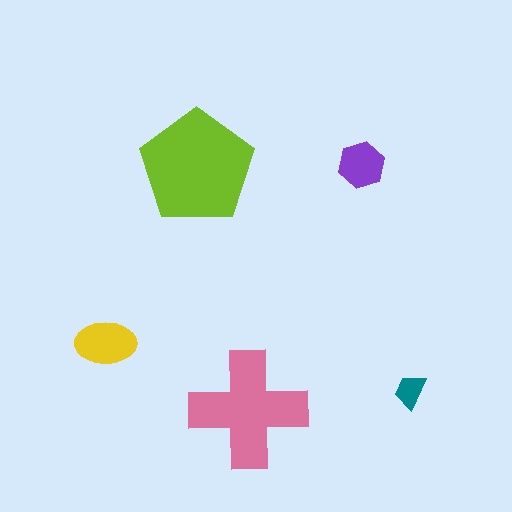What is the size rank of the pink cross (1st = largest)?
2nd.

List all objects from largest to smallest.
The lime pentagon, the pink cross, the yellow ellipse, the purple hexagon, the teal trapezoid.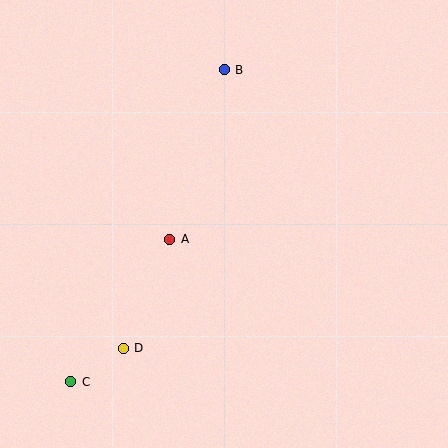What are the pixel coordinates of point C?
Point C is at (71, 382).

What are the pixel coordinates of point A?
Point A is at (170, 239).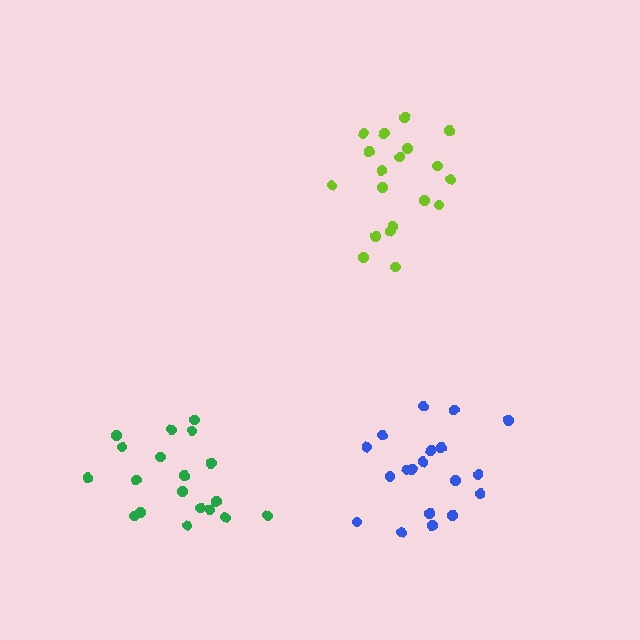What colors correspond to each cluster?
The clusters are colored: green, lime, blue.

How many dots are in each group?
Group 1: 19 dots, Group 2: 19 dots, Group 3: 19 dots (57 total).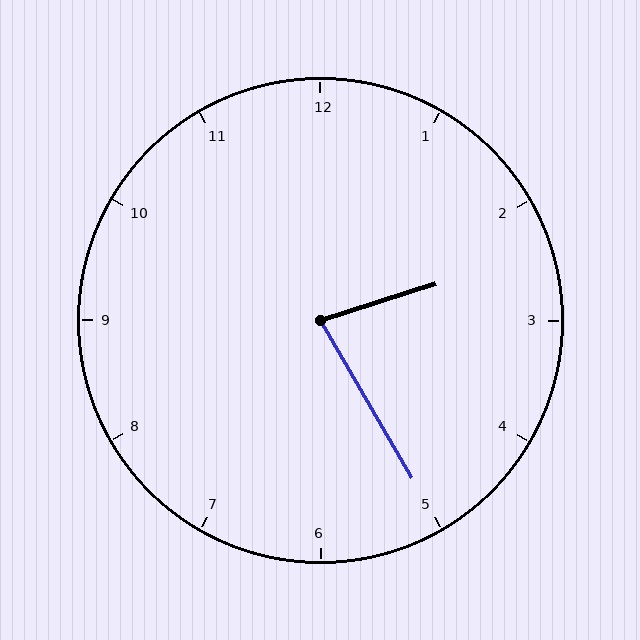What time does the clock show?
2:25.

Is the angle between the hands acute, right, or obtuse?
It is acute.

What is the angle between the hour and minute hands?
Approximately 78 degrees.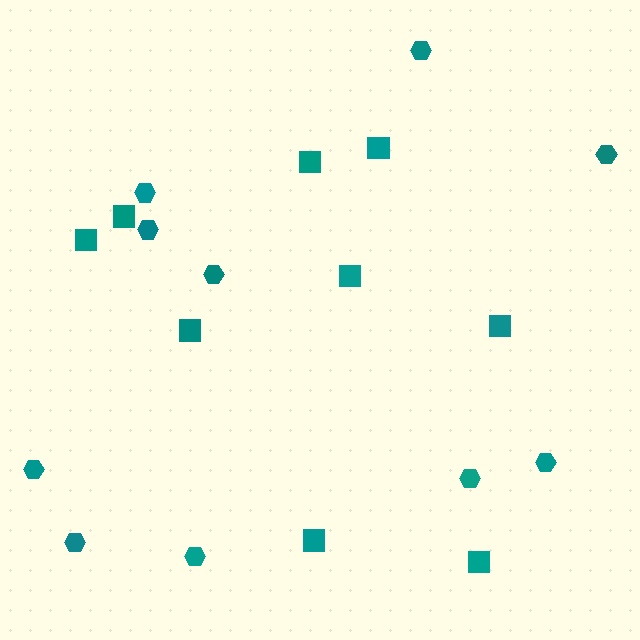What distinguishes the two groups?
There are 2 groups: one group of squares (9) and one group of hexagons (10).